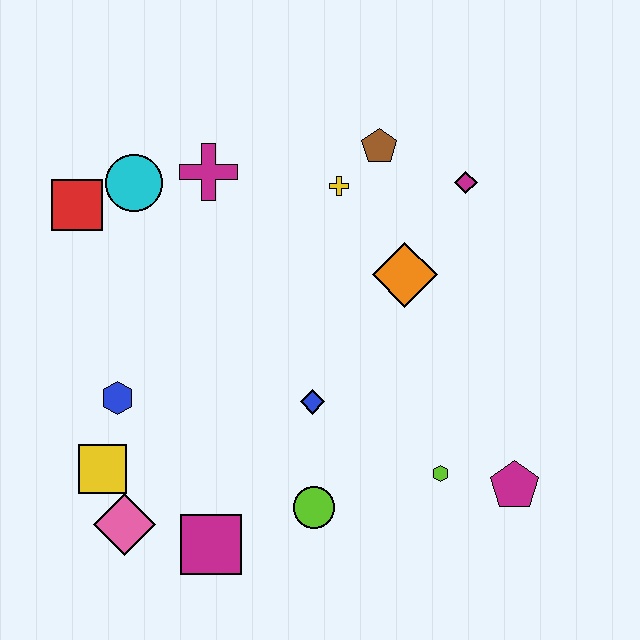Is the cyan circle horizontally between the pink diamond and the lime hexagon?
Yes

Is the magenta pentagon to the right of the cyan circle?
Yes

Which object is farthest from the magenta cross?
The magenta pentagon is farthest from the magenta cross.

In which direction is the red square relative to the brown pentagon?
The red square is to the left of the brown pentagon.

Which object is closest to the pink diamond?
The yellow square is closest to the pink diamond.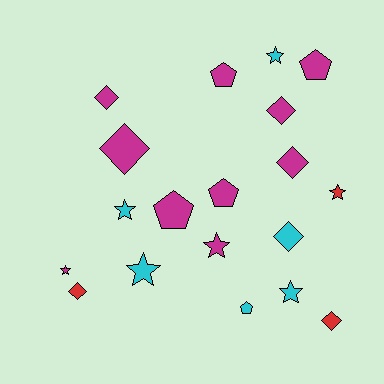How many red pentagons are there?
There are no red pentagons.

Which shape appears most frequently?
Diamond, with 7 objects.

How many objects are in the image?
There are 19 objects.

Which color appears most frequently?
Magenta, with 10 objects.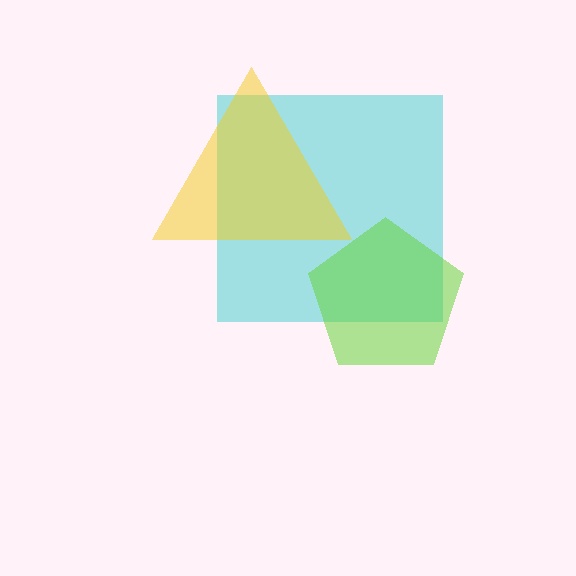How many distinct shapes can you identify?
There are 3 distinct shapes: a cyan square, a lime pentagon, a yellow triangle.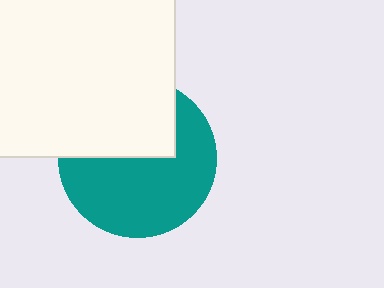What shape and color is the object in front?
The object in front is a white square.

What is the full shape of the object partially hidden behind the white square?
The partially hidden object is a teal circle.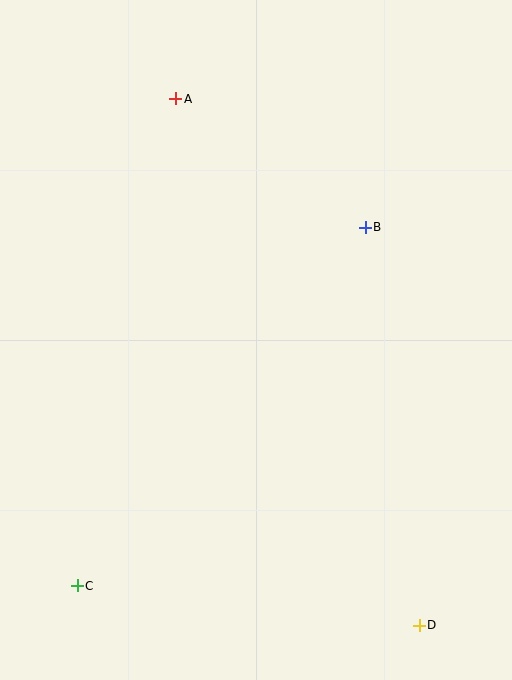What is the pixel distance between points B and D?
The distance between B and D is 401 pixels.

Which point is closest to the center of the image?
Point B at (365, 227) is closest to the center.